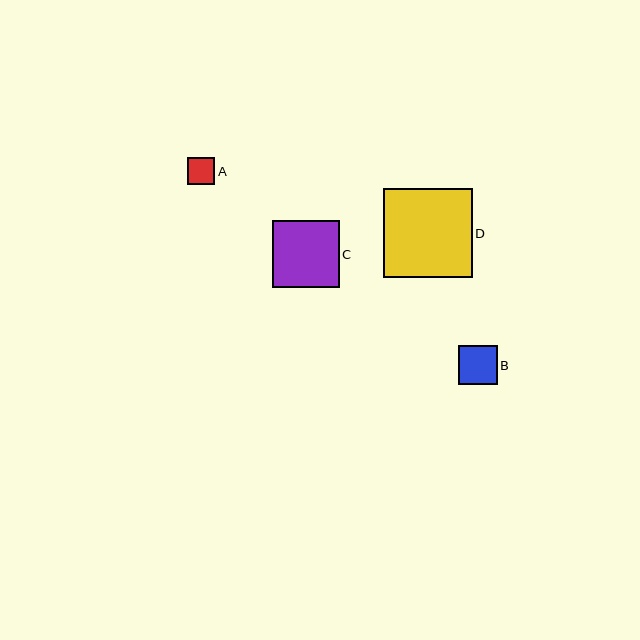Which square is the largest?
Square D is the largest with a size of approximately 89 pixels.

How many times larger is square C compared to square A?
Square C is approximately 2.4 times the size of square A.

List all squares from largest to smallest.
From largest to smallest: D, C, B, A.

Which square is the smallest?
Square A is the smallest with a size of approximately 27 pixels.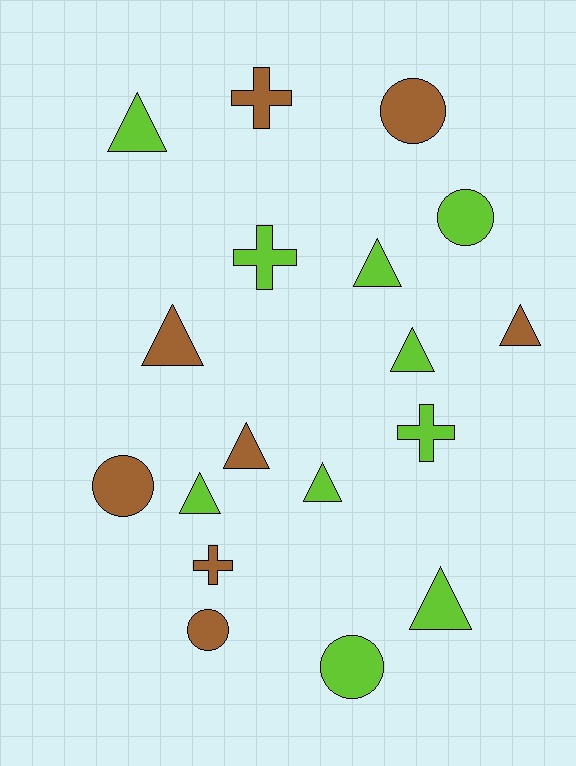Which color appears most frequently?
Lime, with 10 objects.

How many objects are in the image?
There are 18 objects.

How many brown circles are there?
There are 3 brown circles.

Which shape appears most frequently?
Triangle, with 9 objects.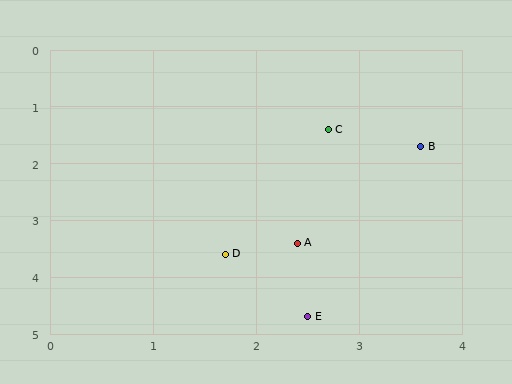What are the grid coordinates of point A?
Point A is at approximately (2.4, 3.4).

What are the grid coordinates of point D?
Point D is at approximately (1.7, 3.6).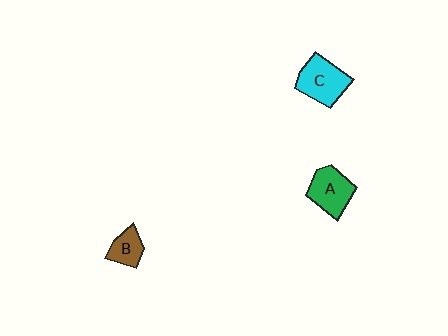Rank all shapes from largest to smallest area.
From largest to smallest: C (cyan), A (green), B (brown).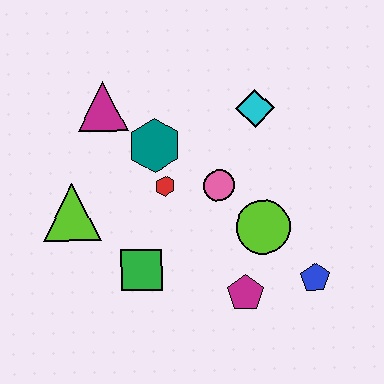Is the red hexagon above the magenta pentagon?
Yes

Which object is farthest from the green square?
The cyan diamond is farthest from the green square.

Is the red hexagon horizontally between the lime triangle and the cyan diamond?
Yes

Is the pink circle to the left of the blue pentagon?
Yes